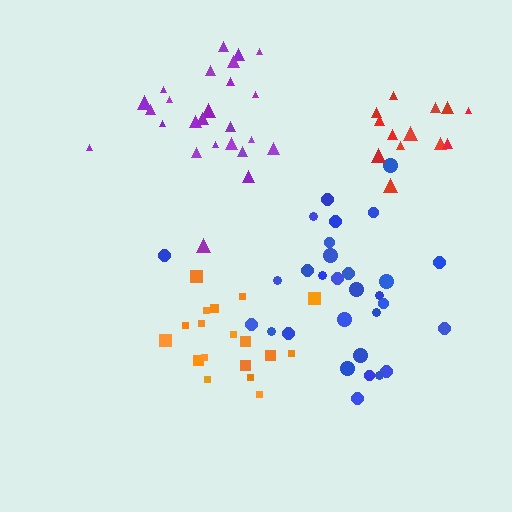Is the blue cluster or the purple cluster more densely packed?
Purple.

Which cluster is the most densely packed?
Purple.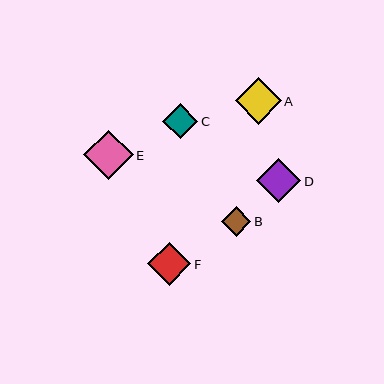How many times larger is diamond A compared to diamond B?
Diamond A is approximately 1.6 times the size of diamond B.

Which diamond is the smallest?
Diamond B is the smallest with a size of approximately 30 pixels.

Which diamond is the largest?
Diamond E is the largest with a size of approximately 50 pixels.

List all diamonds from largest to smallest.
From largest to smallest: E, A, D, F, C, B.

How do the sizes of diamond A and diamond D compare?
Diamond A and diamond D are approximately the same size.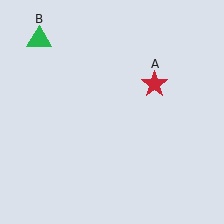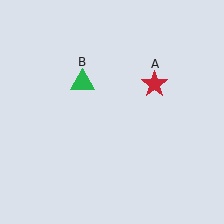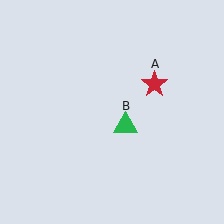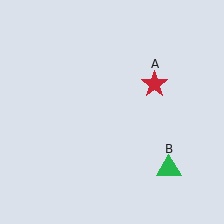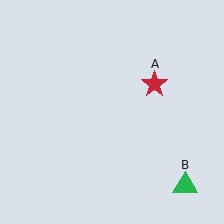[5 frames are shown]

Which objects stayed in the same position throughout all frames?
Red star (object A) remained stationary.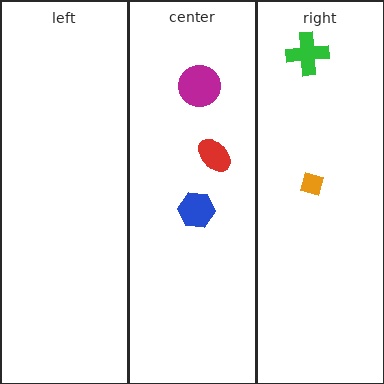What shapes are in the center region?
The blue hexagon, the magenta circle, the red ellipse.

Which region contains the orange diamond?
The right region.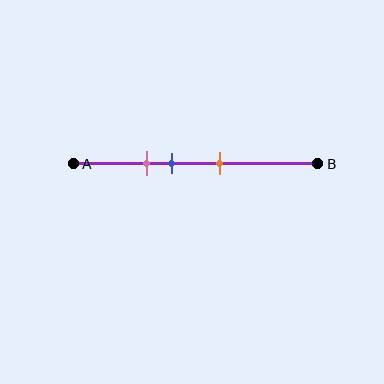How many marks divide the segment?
There are 3 marks dividing the segment.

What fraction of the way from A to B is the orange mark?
The orange mark is approximately 60% (0.6) of the way from A to B.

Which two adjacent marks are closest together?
The pink and blue marks are the closest adjacent pair.